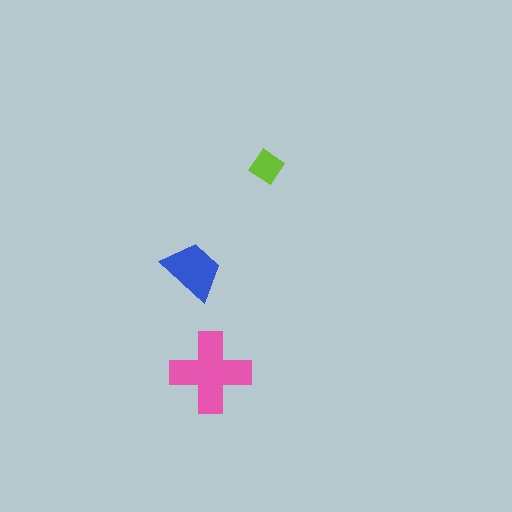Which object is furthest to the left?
The blue trapezoid is leftmost.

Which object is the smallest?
The lime diamond.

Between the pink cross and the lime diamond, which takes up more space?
The pink cross.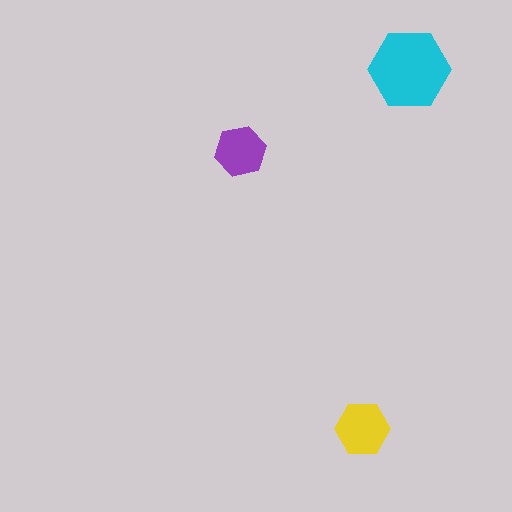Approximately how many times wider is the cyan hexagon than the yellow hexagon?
About 1.5 times wider.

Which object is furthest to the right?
The cyan hexagon is rightmost.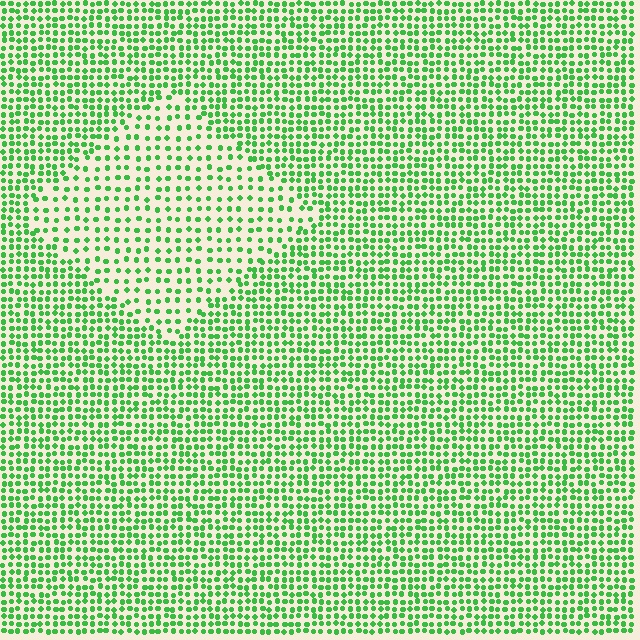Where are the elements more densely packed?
The elements are more densely packed outside the diamond boundary.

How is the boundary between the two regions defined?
The boundary is defined by a change in element density (approximately 1.9x ratio). All elements are the same color, size, and shape.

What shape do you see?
I see a diamond.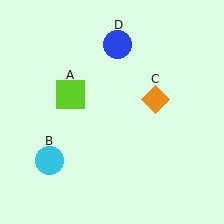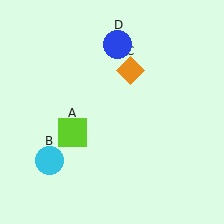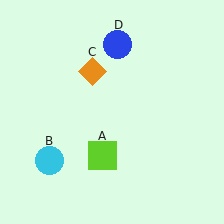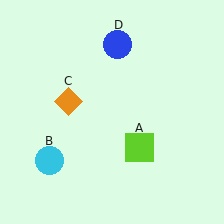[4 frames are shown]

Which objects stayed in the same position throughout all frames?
Cyan circle (object B) and blue circle (object D) remained stationary.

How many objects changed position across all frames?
2 objects changed position: lime square (object A), orange diamond (object C).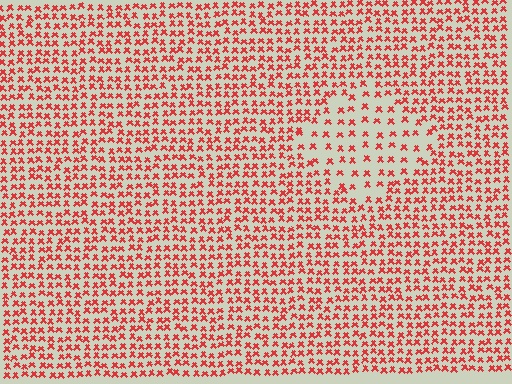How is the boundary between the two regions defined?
The boundary is defined by a change in element density (approximately 2.1x ratio). All elements are the same color, size, and shape.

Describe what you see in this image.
The image contains small red elements arranged at two different densities. A diamond-shaped region is visible where the elements are less densely packed than the surrounding area.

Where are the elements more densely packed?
The elements are more densely packed outside the diamond boundary.